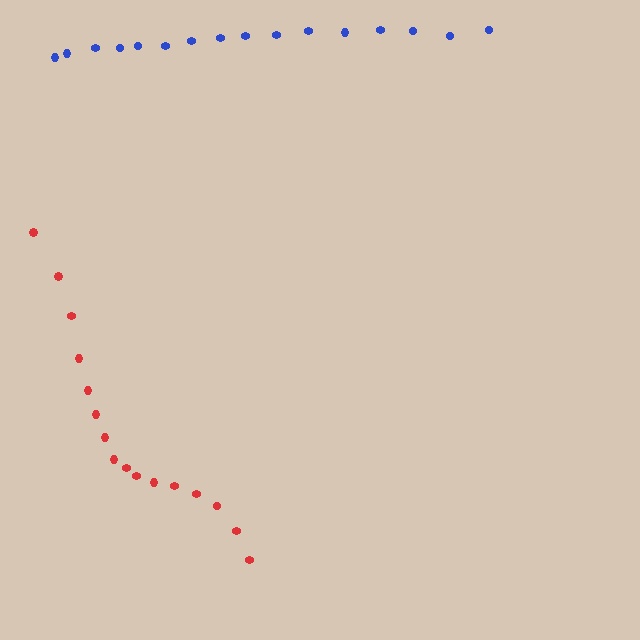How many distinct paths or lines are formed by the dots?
There are 2 distinct paths.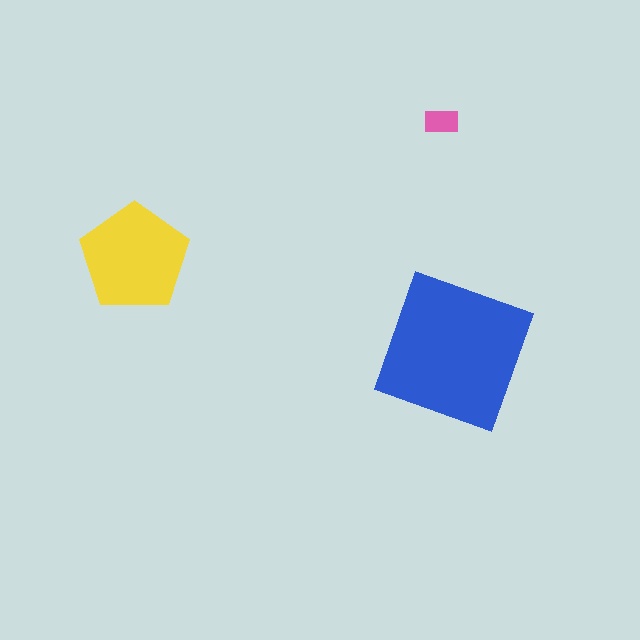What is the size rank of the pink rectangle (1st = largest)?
3rd.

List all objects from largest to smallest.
The blue square, the yellow pentagon, the pink rectangle.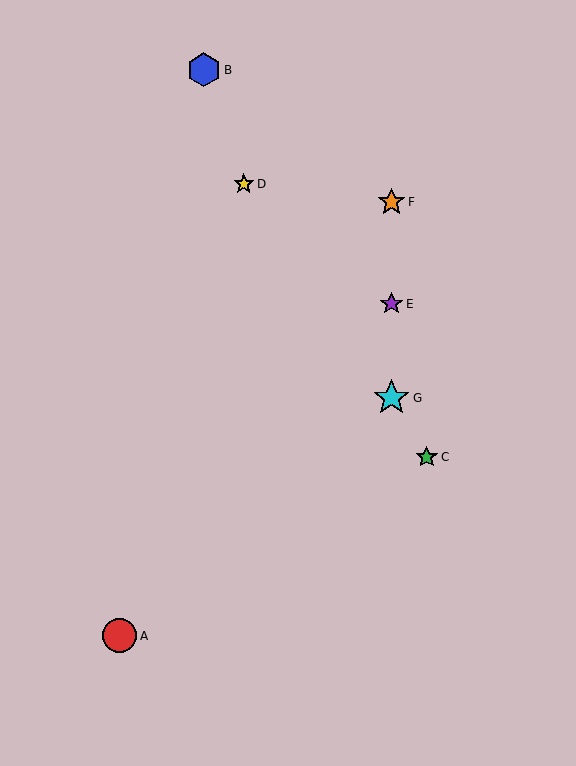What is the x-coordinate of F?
Object F is at x≈391.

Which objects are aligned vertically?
Objects E, F, G are aligned vertically.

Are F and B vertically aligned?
No, F is at x≈391 and B is at x≈204.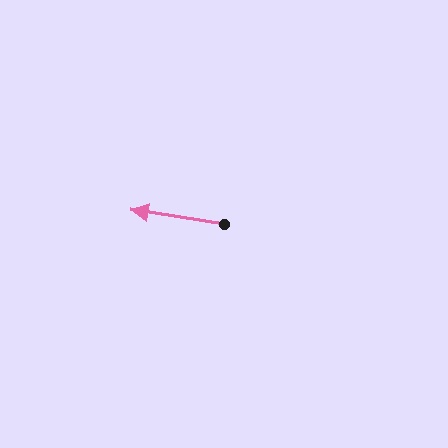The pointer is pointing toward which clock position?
Roughly 9 o'clock.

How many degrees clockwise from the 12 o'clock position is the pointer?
Approximately 279 degrees.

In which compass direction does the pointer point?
West.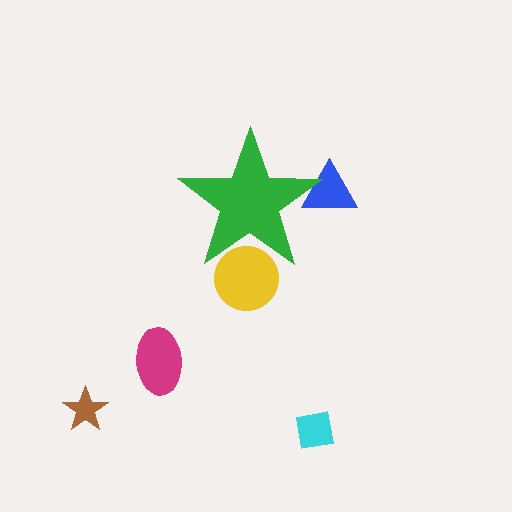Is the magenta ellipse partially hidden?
No, the magenta ellipse is fully visible.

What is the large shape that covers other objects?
A green star.